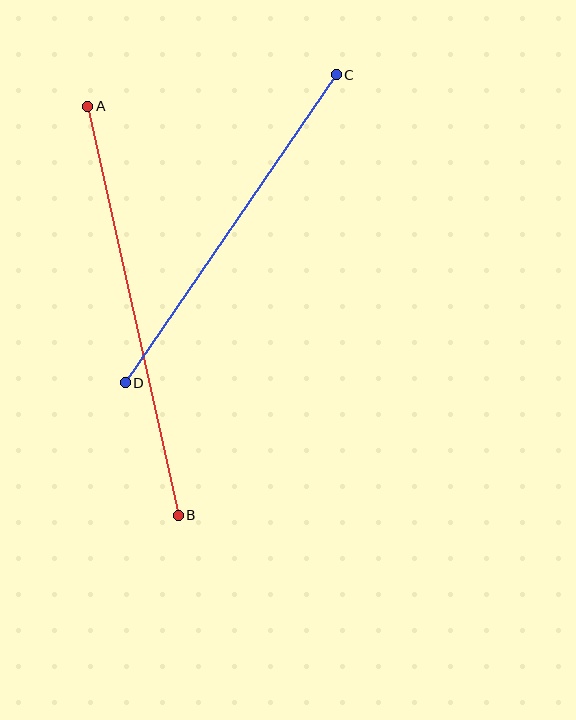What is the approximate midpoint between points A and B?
The midpoint is at approximately (133, 311) pixels.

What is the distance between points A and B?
The distance is approximately 419 pixels.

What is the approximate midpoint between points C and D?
The midpoint is at approximately (231, 229) pixels.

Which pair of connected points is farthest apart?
Points A and B are farthest apart.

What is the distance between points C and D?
The distance is approximately 374 pixels.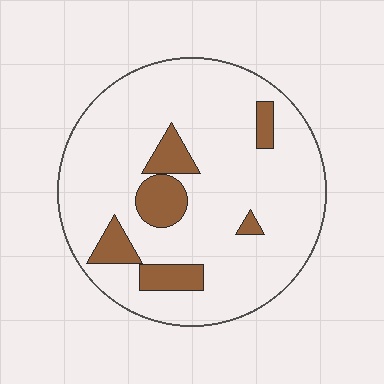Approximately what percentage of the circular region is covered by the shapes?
Approximately 15%.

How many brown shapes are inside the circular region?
6.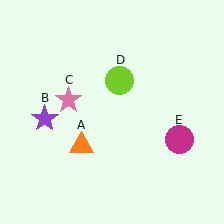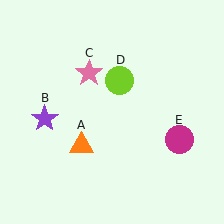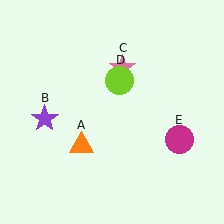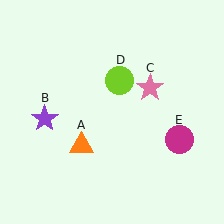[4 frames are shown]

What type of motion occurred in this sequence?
The pink star (object C) rotated clockwise around the center of the scene.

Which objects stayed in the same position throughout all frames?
Orange triangle (object A) and purple star (object B) and lime circle (object D) and magenta circle (object E) remained stationary.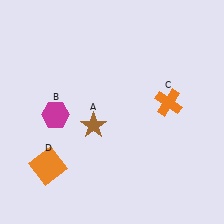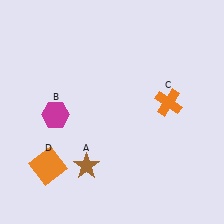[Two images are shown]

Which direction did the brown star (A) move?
The brown star (A) moved down.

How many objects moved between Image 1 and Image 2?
1 object moved between the two images.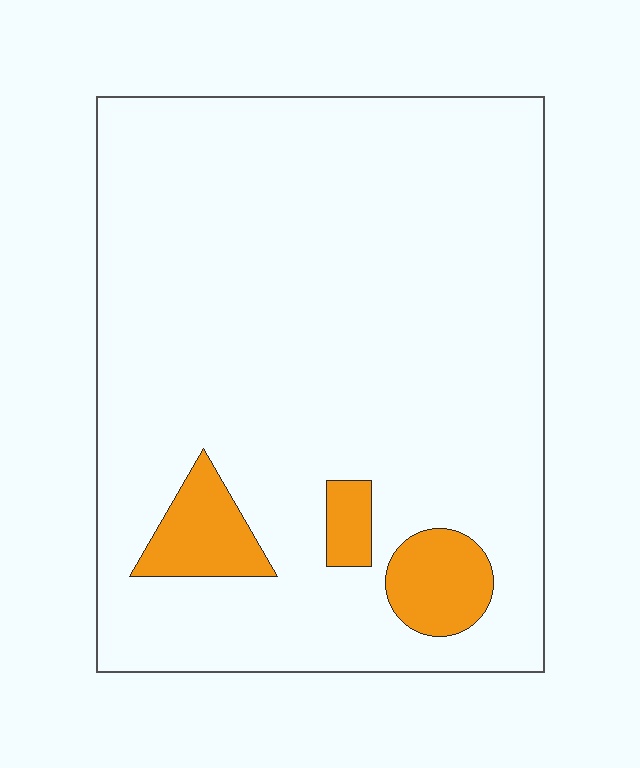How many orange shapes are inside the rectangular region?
3.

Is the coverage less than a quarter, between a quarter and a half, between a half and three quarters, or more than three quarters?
Less than a quarter.